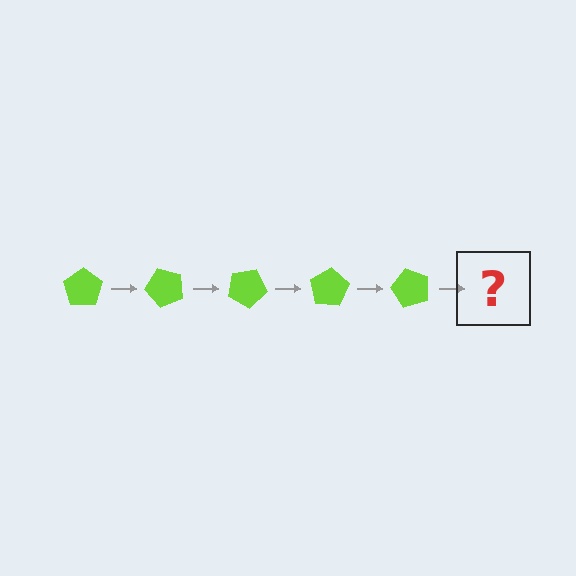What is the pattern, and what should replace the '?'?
The pattern is that the pentagon rotates 50 degrees each step. The '?' should be a lime pentagon rotated 250 degrees.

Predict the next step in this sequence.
The next step is a lime pentagon rotated 250 degrees.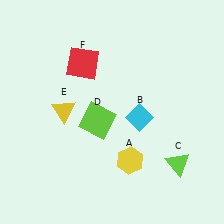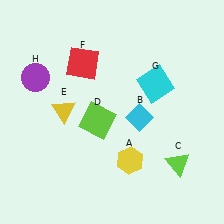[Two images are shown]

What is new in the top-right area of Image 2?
A cyan square (G) was added in the top-right area of Image 2.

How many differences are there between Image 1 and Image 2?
There are 2 differences between the two images.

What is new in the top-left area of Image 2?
A purple circle (H) was added in the top-left area of Image 2.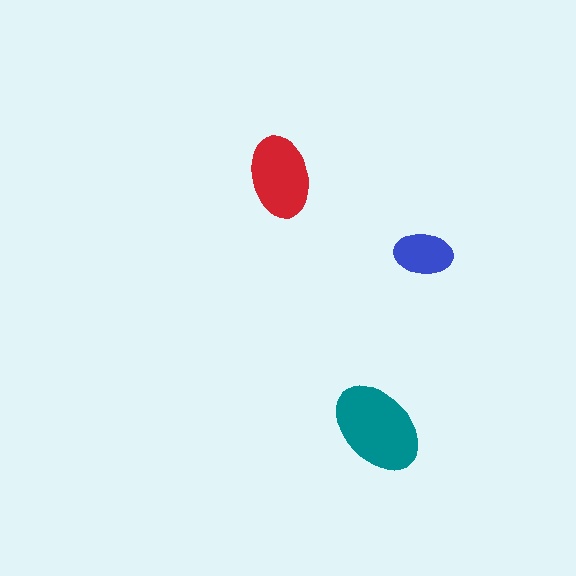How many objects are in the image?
There are 3 objects in the image.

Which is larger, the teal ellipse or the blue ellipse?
The teal one.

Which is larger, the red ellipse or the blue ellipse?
The red one.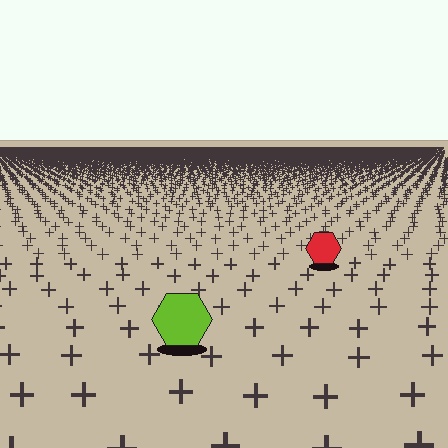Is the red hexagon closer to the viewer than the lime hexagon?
No. The lime hexagon is closer — you can tell from the texture gradient: the ground texture is coarser near it.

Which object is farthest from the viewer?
The red hexagon is farthest from the viewer. It appears smaller and the ground texture around it is denser.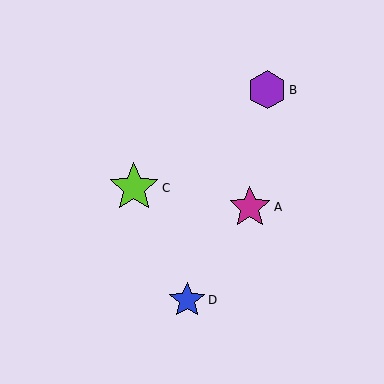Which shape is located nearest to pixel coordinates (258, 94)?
The purple hexagon (labeled B) at (267, 90) is nearest to that location.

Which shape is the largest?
The lime star (labeled C) is the largest.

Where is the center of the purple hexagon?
The center of the purple hexagon is at (267, 90).